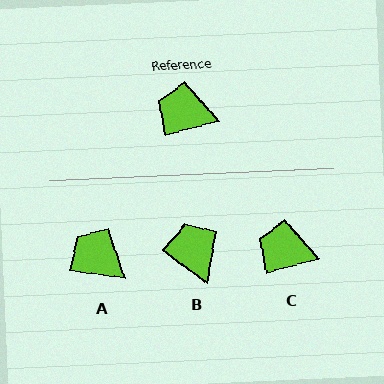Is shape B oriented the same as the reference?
No, it is off by about 51 degrees.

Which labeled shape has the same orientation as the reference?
C.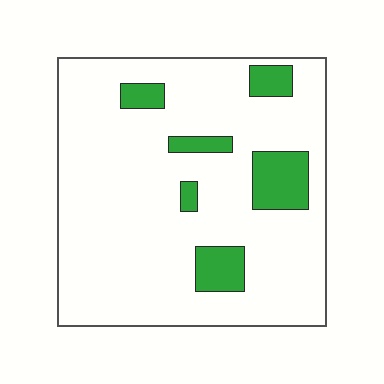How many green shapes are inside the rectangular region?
6.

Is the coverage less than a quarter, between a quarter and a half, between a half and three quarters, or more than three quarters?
Less than a quarter.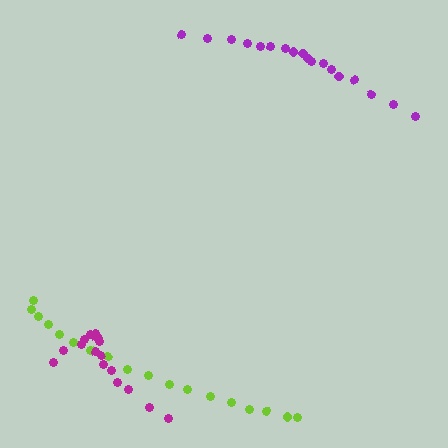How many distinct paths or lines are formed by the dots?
There are 3 distinct paths.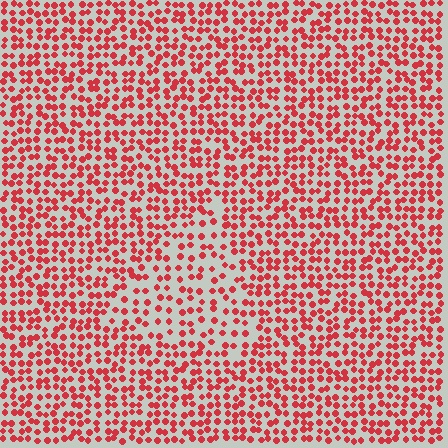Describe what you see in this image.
The image contains small red elements arranged at two different densities. A triangle-shaped region is visible where the elements are less densely packed than the surrounding area.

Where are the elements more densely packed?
The elements are more densely packed outside the triangle boundary.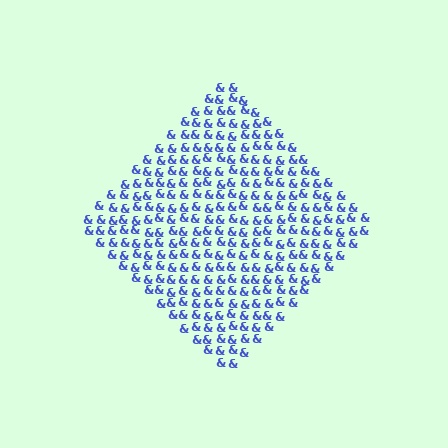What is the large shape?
The large shape is a diamond.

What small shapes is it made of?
It is made of small ampersands.